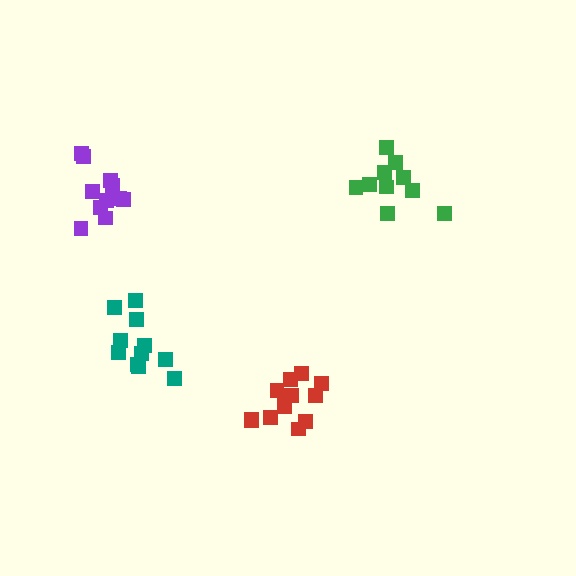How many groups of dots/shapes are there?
There are 4 groups.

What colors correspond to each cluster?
The clusters are colored: red, teal, green, purple.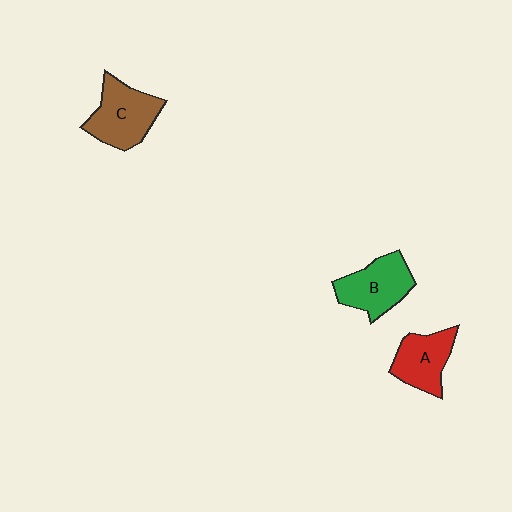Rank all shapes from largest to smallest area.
From largest to smallest: C (brown), B (green), A (red).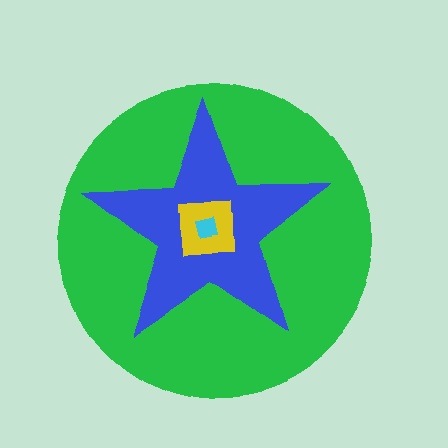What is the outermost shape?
The green circle.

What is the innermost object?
The cyan square.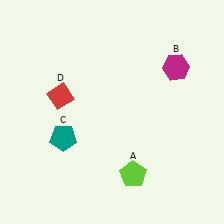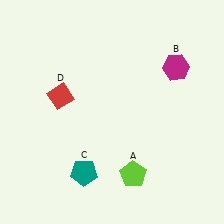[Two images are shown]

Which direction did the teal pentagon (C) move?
The teal pentagon (C) moved down.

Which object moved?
The teal pentagon (C) moved down.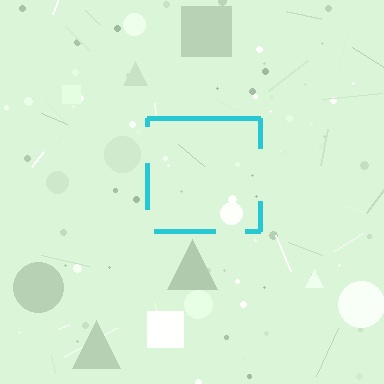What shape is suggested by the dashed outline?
The dashed outline suggests a square.